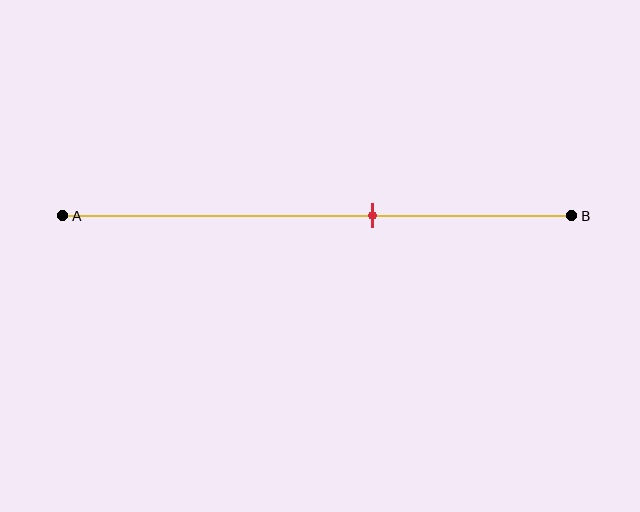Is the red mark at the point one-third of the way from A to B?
No, the mark is at about 60% from A, not at the 33% one-third point.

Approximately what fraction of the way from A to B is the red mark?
The red mark is approximately 60% of the way from A to B.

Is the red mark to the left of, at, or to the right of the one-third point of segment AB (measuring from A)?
The red mark is to the right of the one-third point of segment AB.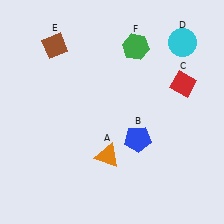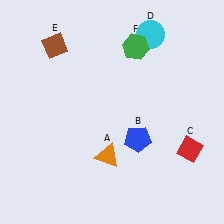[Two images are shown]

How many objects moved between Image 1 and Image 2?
2 objects moved between the two images.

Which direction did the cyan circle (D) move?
The cyan circle (D) moved left.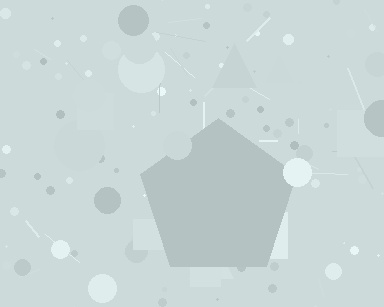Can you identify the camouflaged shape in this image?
The camouflaged shape is a pentagon.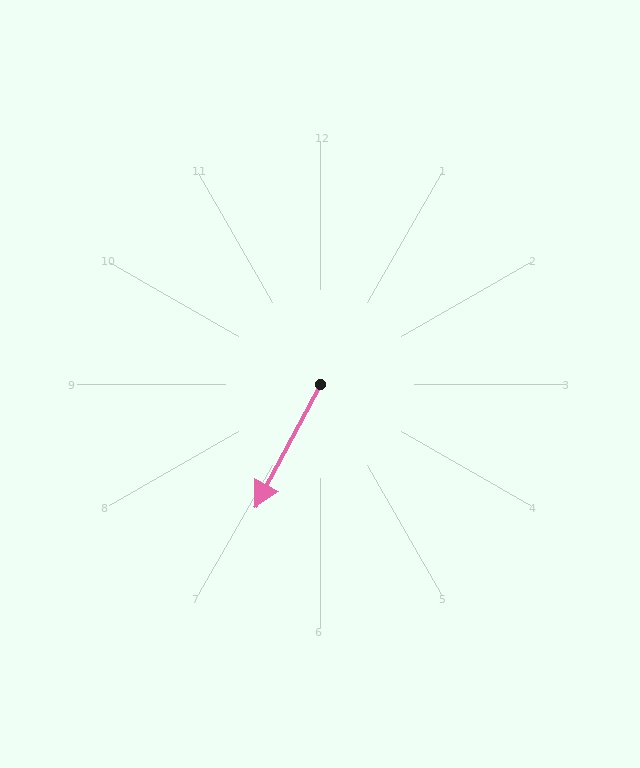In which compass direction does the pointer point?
Southwest.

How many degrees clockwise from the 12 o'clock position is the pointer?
Approximately 208 degrees.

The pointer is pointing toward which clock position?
Roughly 7 o'clock.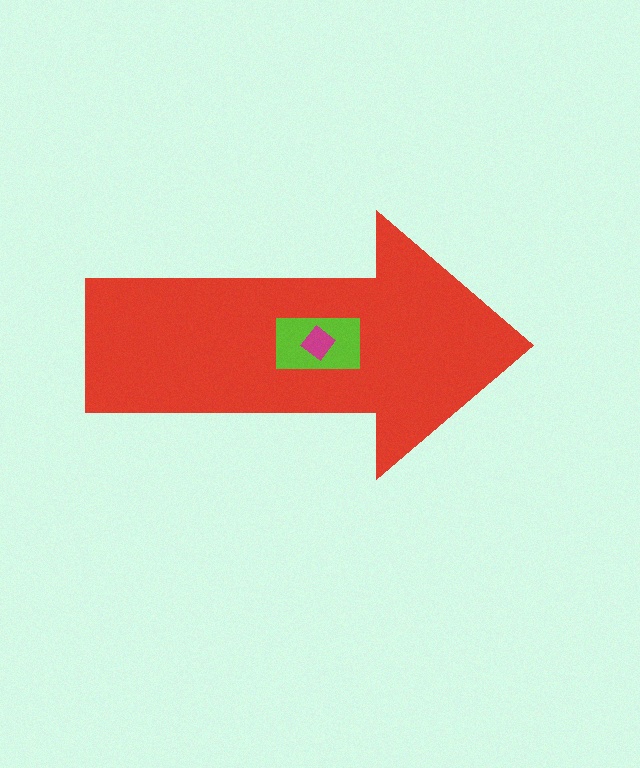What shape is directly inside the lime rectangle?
The magenta diamond.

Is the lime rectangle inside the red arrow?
Yes.